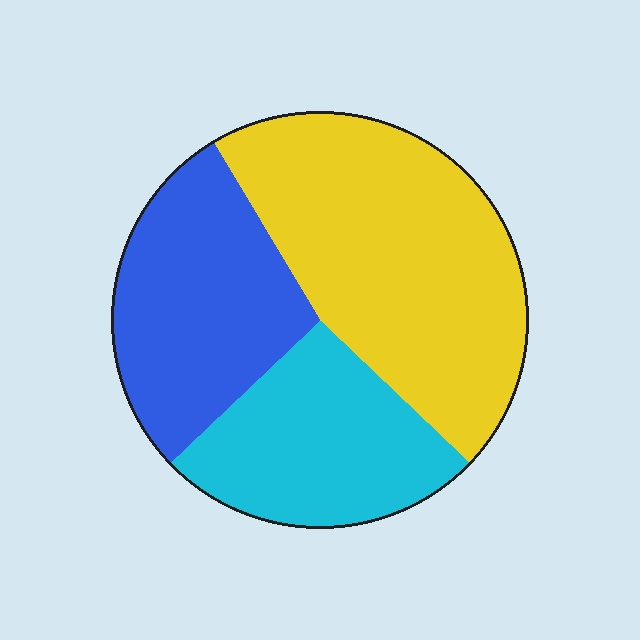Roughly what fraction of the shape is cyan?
Cyan takes up about one quarter (1/4) of the shape.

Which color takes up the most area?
Yellow, at roughly 45%.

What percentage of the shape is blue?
Blue takes up about one quarter (1/4) of the shape.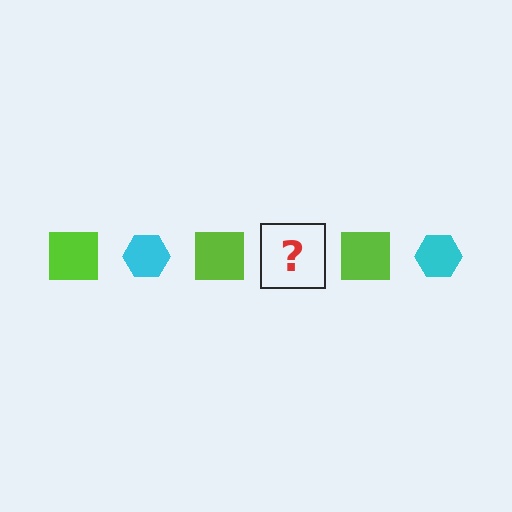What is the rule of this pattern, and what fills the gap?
The rule is that the pattern alternates between lime square and cyan hexagon. The gap should be filled with a cyan hexagon.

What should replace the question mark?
The question mark should be replaced with a cyan hexagon.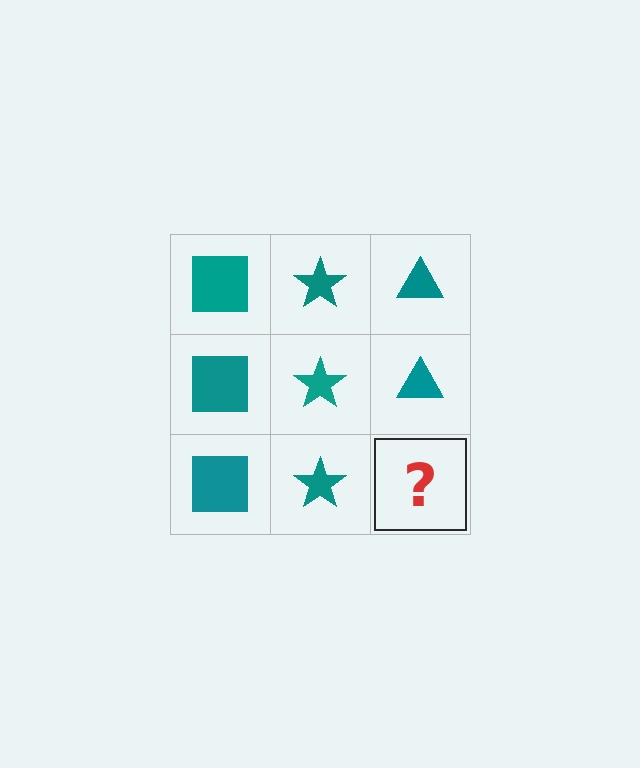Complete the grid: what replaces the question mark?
The question mark should be replaced with a teal triangle.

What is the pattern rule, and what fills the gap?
The rule is that each column has a consistent shape. The gap should be filled with a teal triangle.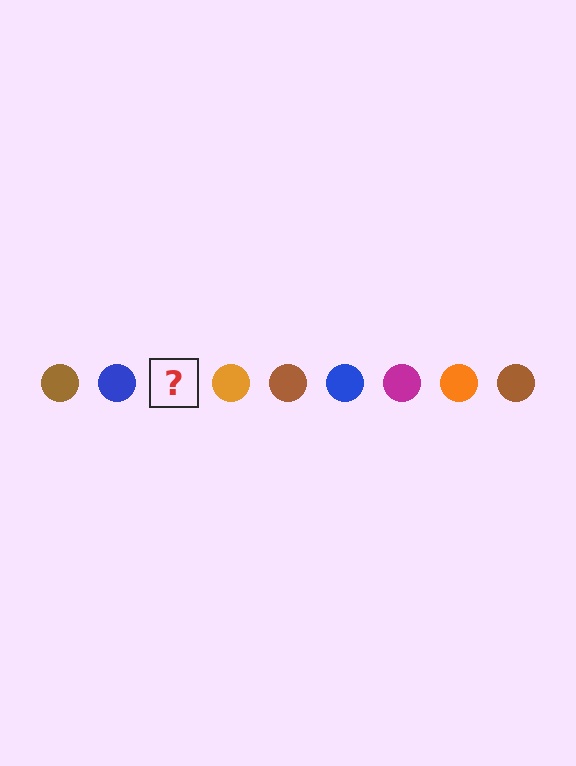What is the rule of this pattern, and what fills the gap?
The rule is that the pattern cycles through brown, blue, magenta, orange circles. The gap should be filled with a magenta circle.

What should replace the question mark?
The question mark should be replaced with a magenta circle.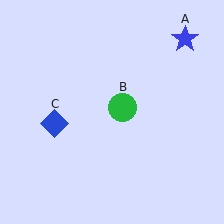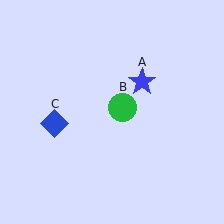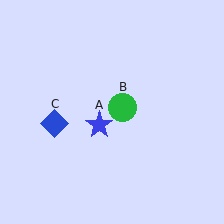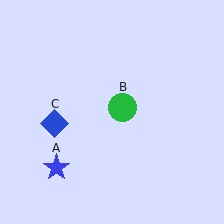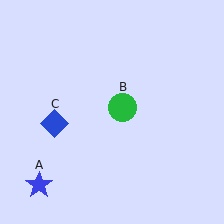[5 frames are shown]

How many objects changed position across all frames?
1 object changed position: blue star (object A).